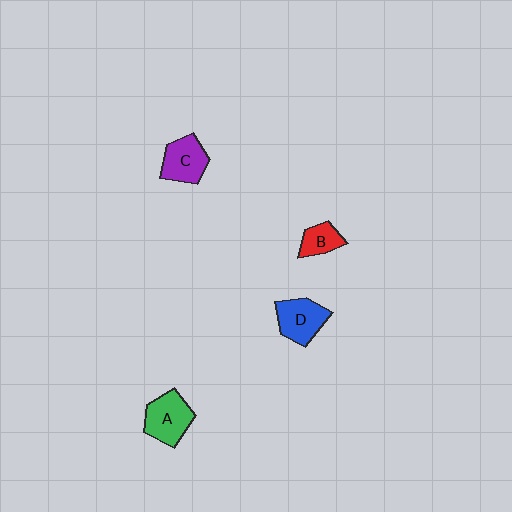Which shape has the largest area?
Shape A (green).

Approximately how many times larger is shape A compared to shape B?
Approximately 1.7 times.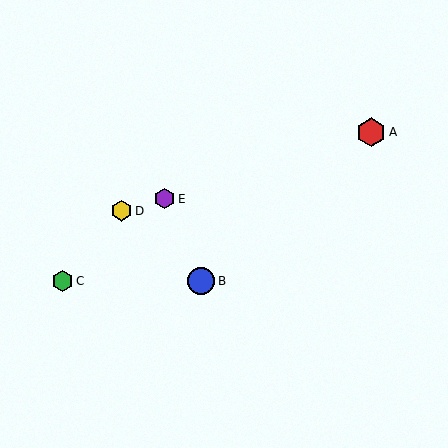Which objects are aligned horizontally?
Objects B, C are aligned horizontally.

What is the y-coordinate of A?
Object A is at y≈132.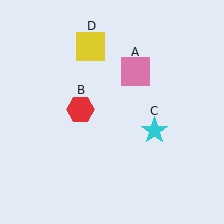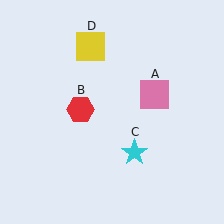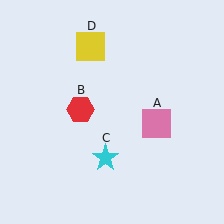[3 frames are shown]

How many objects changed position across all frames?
2 objects changed position: pink square (object A), cyan star (object C).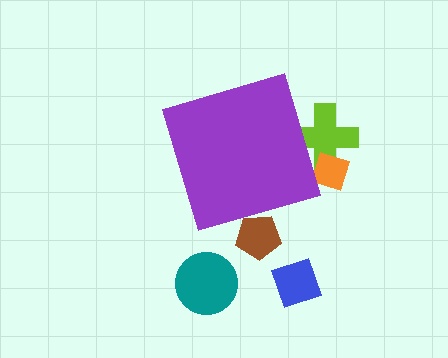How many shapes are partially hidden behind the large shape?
3 shapes are partially hidden.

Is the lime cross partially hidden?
Yes, the lime cross is partially hidden behind the purple diamond.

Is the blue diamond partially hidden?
No, the blue diamond is fully visible.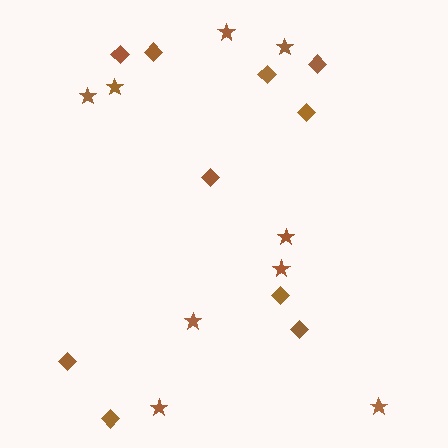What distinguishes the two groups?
There are 2 groups: one group of diamonds (10) and one group of stars (9).